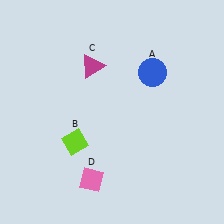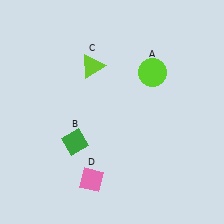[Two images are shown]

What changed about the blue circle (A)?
In Image 1, A is blue. In Image 2, it changed to lime.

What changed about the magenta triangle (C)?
In Image 1, C is magenta. In Image 2, it changed to lime.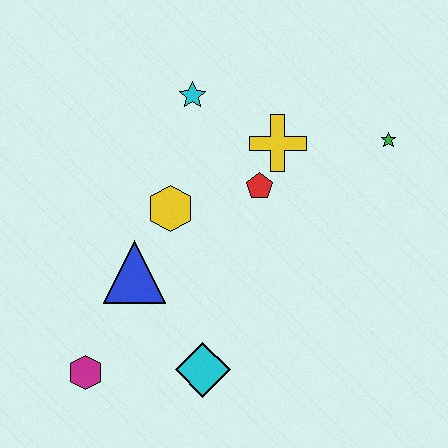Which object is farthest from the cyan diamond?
The green star is farthest from the cyan diamond.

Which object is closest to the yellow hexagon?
The blue triangle is closest to the yellow hexagon.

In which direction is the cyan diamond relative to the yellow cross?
The cyan diamond is below the yellow cross.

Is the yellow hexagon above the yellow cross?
No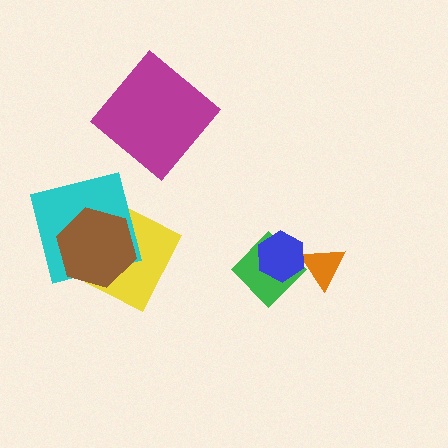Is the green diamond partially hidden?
Yes, it is partially covered by another shape.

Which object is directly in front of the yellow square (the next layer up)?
The cyan square is directly in front of the yellow square.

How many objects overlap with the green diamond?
2 objects overlap with the green diamond.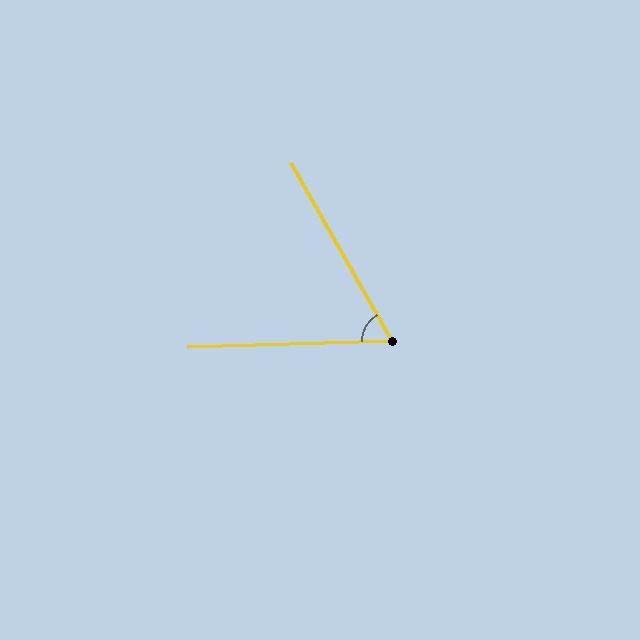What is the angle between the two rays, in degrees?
Approximately 62 degrees.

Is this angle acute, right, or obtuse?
It is acute.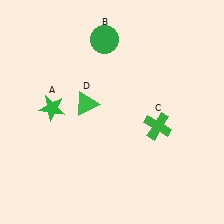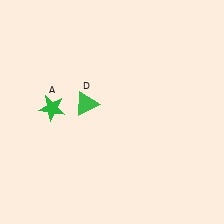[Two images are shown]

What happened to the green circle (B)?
The green circle (B) was removed in Image 2. It was in the top-left area of Image 1.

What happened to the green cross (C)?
The green cross (C) was removed in Image 2. It was in the bottom-right area of Image 1.